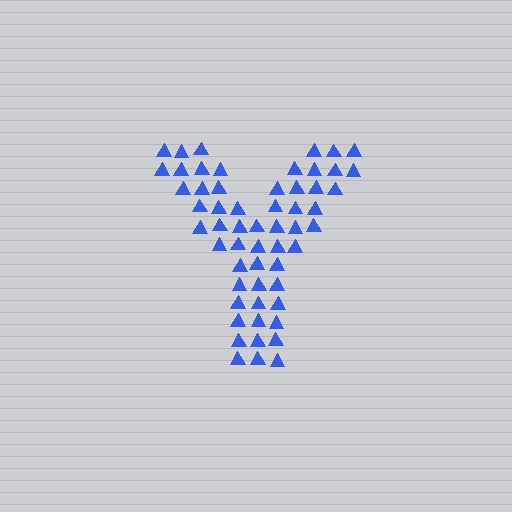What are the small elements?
The small elements are triangles.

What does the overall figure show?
The overall figure shows the letter Y.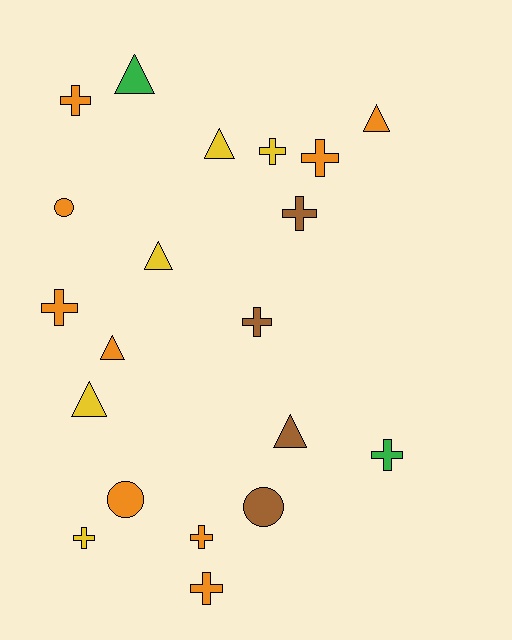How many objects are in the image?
There are 20 objects.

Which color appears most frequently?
Orange, with 9 objects.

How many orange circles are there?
There are 2 orange circles.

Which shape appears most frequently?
Cross, with 10 objects.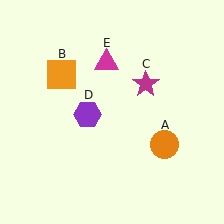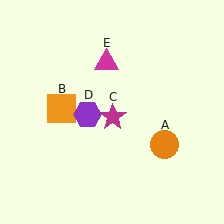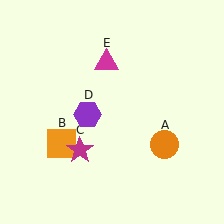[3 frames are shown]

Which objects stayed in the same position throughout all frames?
Orange circle (object A) and purple hexagon (object D) and magenta triangle (object E) remained stationary.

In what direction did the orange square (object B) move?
The orange square (object B) moved down.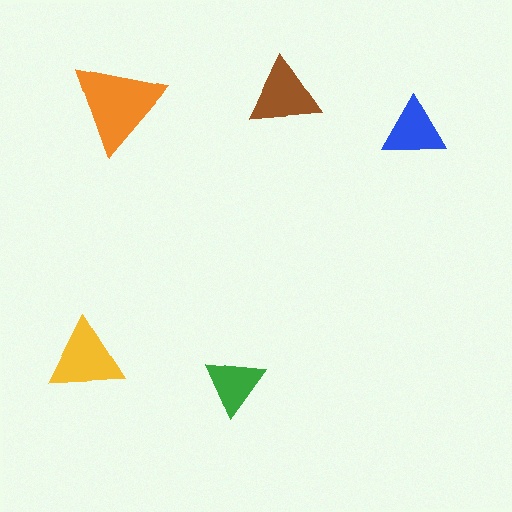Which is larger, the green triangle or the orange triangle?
The orange one.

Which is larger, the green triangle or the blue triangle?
The blue one.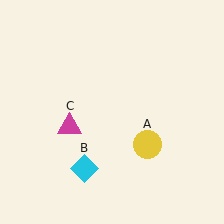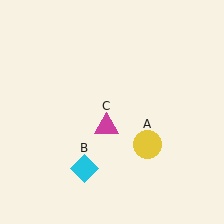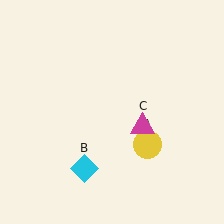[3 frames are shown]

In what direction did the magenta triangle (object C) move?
The magenta triangle (object C) moved right.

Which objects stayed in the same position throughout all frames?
Yellow circle (object A) and cyan diamond (object B) remained stationary.